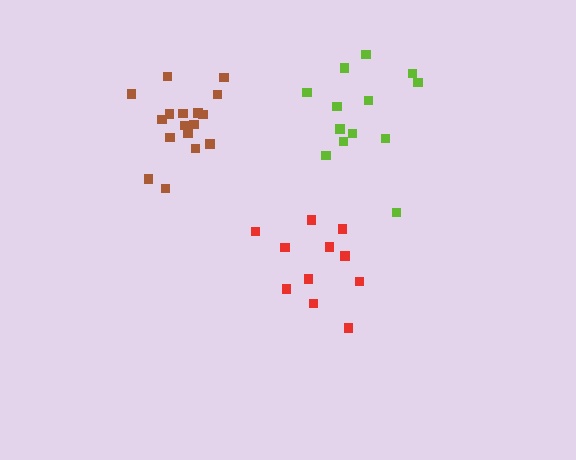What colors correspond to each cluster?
The clusters are colored: lime, red, brown.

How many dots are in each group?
Group 1: 13 dots, Group 2: 11 dots, Group 3: 17 dots (41 total).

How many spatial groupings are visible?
There are 3 spatial groupings.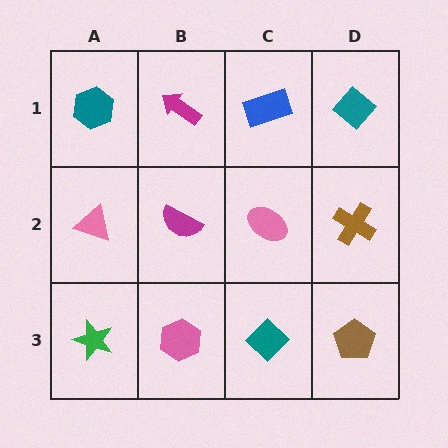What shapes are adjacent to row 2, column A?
A teal hexagon (row 1, column A), a green star (row 3, column A), a magenta semicircle (row 2, column B).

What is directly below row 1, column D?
A brown cross.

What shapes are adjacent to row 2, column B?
A magenta arrow (row 1, column B), a pink hexagon (row 3, column B), a pink triangle (row 2, column A), a pink ellipse (row 2, column C).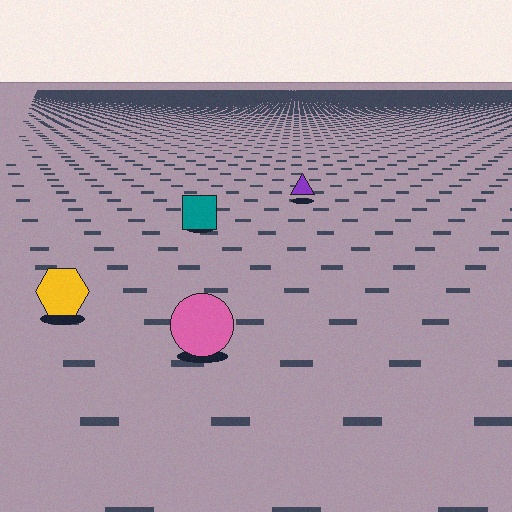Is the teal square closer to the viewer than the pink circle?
No. The pink circle is closer — you can tell from the texture gradient: the ground texture is coarser near it.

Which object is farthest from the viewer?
The purple triangle is farthest from the viewer. It appears smaller and the ground texture around it is denser.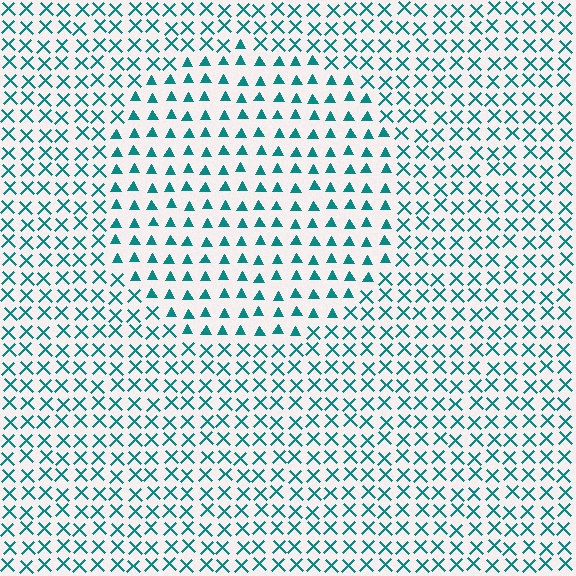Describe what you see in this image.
The image is filled with small teal elements arranged in a uniform grid. A circle-shaped region contains triangles, while the surrounding area contains X marks. The boundary is defined purely by the change in element shape.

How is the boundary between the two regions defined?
The boundary is defined by a change in element shape: triangles inside vs. X marks outside. All elements share the same color and spacing.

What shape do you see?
I see a circle.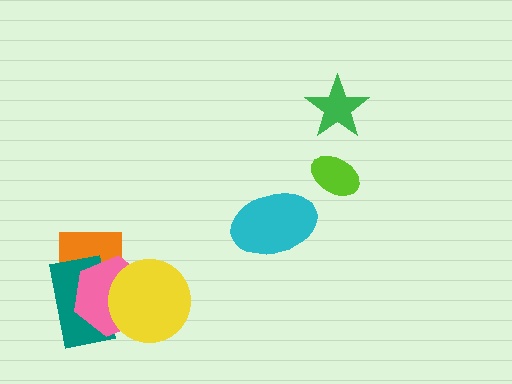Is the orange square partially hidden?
Yes, it is partially covered by another shape.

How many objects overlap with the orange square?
2 objects overlap with the orange square.